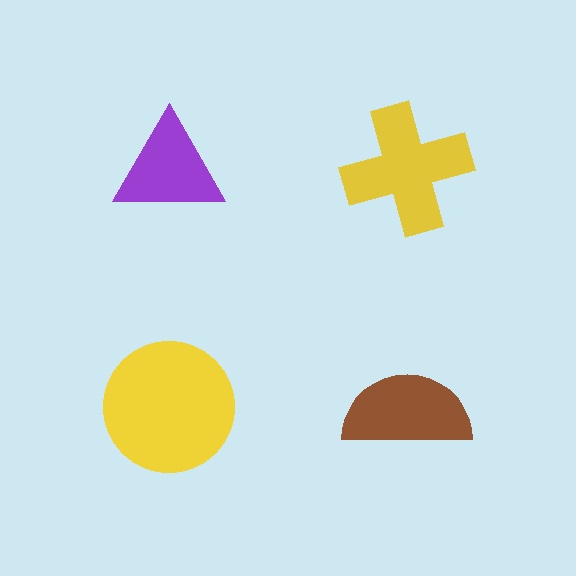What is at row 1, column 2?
A yellow cross.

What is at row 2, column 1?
A yellow circle.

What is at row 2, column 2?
A brown semicircle.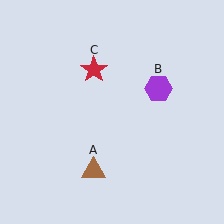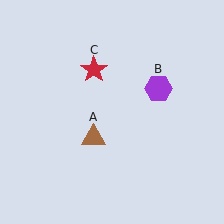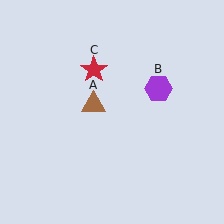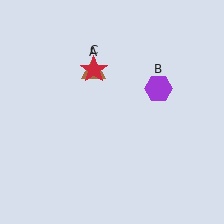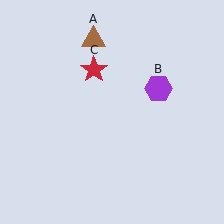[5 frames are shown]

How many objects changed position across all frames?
1 object changed position: brown triangle (object A).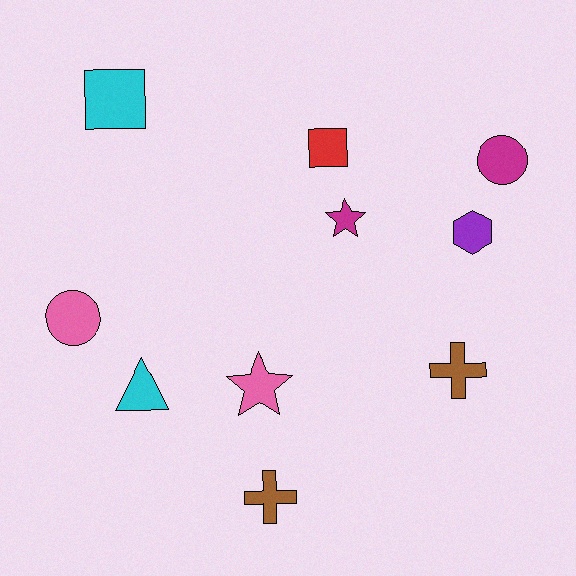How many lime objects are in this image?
There are no lime objects.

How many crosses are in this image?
There are 2 crosses.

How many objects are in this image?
There are 10 objects.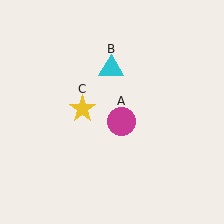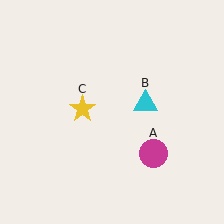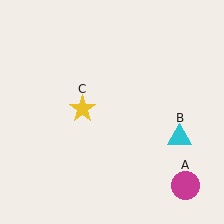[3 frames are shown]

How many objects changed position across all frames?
2 objects changed position: magenta circle (object A), cyan triangle (object B).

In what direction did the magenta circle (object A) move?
The magenta circle (object A) moved down and to the right.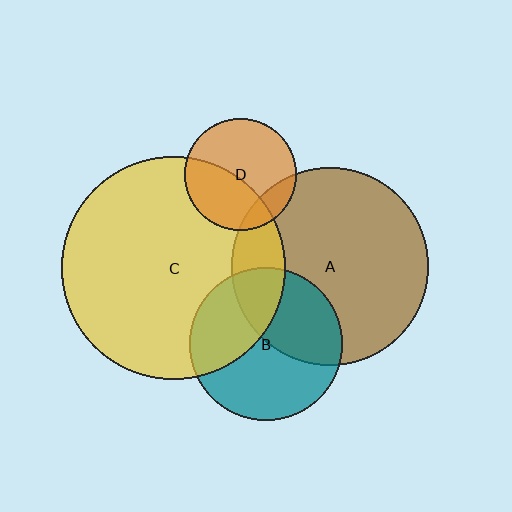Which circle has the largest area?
Circle C (yellow).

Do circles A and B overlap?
Yes.